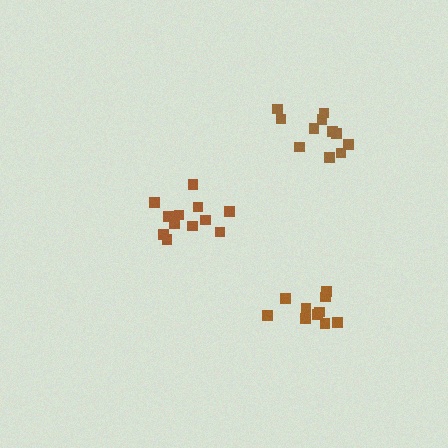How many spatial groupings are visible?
There are 3 spatial groupings.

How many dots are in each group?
Group 1: 12 dots, Group 2: 11 dots, Group 3: 10 dots (33 total).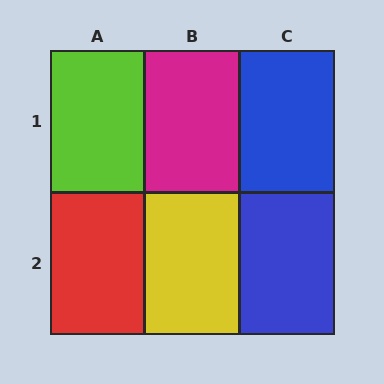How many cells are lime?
1 cell is lime.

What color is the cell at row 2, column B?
Yellow.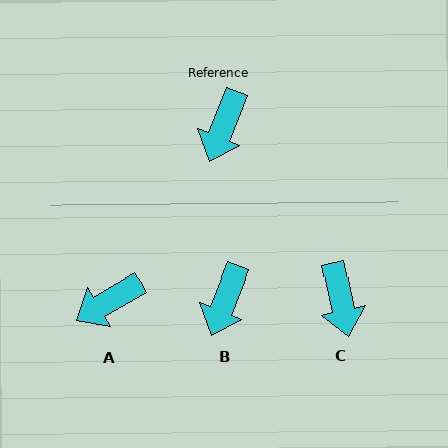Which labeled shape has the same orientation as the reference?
B.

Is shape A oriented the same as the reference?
No, it is off by about 38 degrees.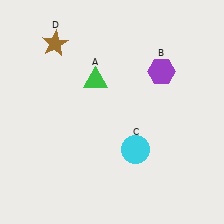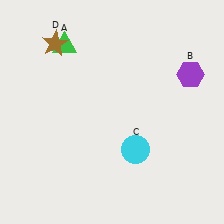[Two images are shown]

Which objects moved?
The objects that moved are: the green triangle (A), the purple hexagon (B).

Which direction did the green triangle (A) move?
The green triangle (A) moved up.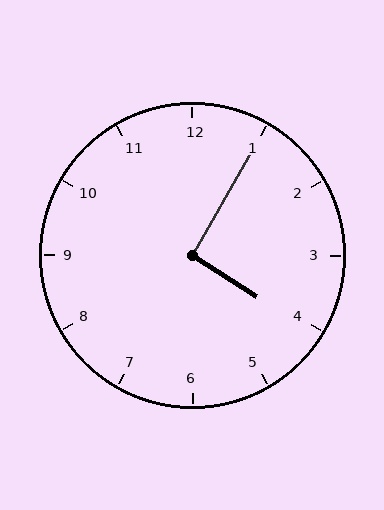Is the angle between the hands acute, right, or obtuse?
It is right.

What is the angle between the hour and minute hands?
Approximately 92 degrees.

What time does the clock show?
4:05.